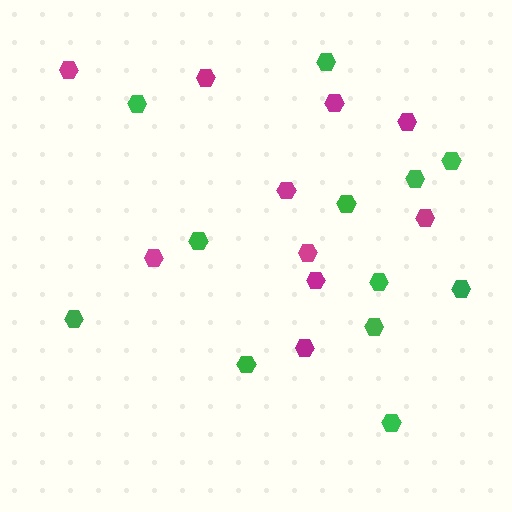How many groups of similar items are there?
There are 2 groups: one group of green hexagons (12) and one group of magenta hexagons (10).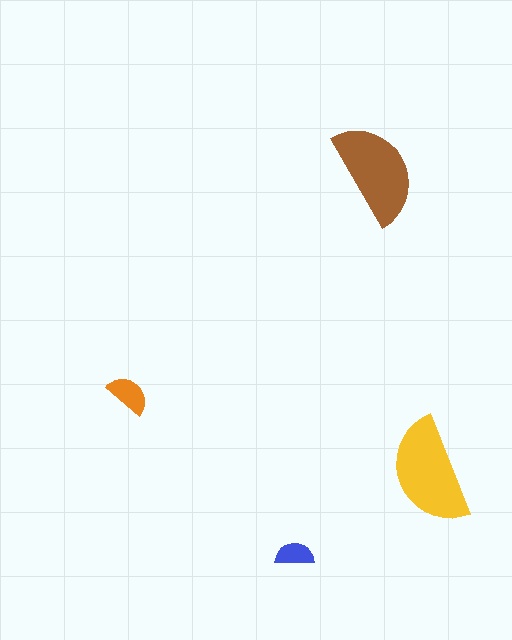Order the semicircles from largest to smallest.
the yellow one, the brown one, the orange one, the blue one.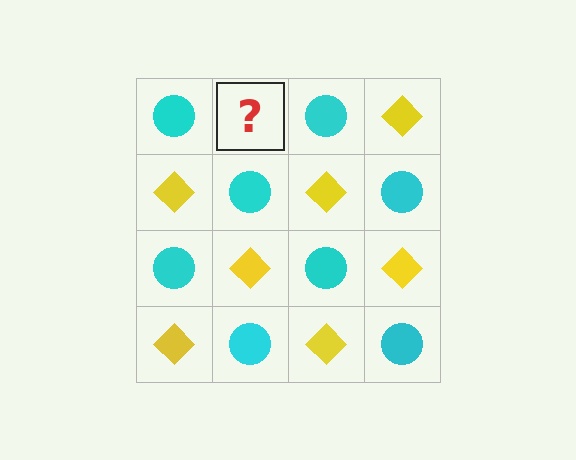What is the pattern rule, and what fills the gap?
The rule is that it alternates cyan circle and yellow diamond in a checkerboard pattern. The gap should be filled with a yellow diamond.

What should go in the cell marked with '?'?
The missing cell should contain a yellow diamond.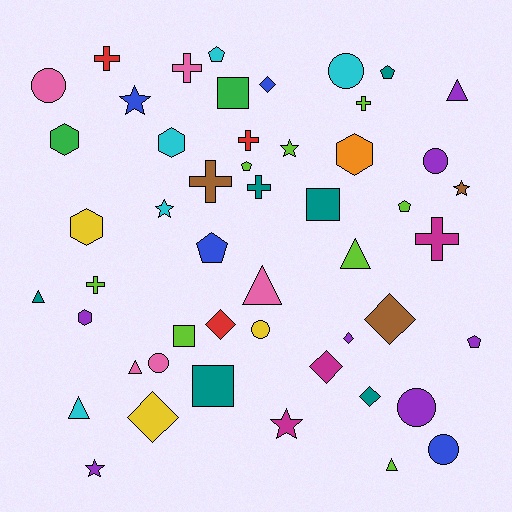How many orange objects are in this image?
There is 1 orange object.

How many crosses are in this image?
There are 8 crosses.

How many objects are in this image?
There are 50 objects.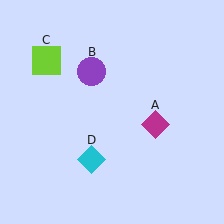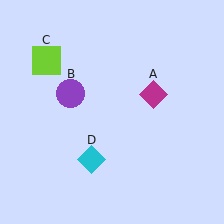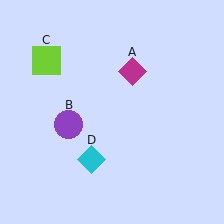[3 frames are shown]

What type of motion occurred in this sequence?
The magenta diamond (object A), purple circle (object B) rotated counterclockwise around the center of the scene.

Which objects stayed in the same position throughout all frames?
Lime square (object C) and cyan diamond (object D) remained stationary.